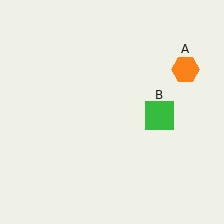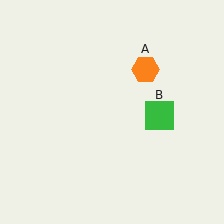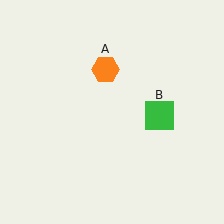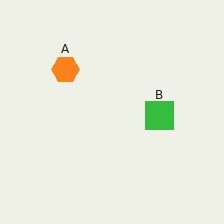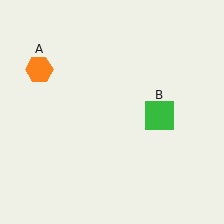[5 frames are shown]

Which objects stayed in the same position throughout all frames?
Green square (object B) remained stationary.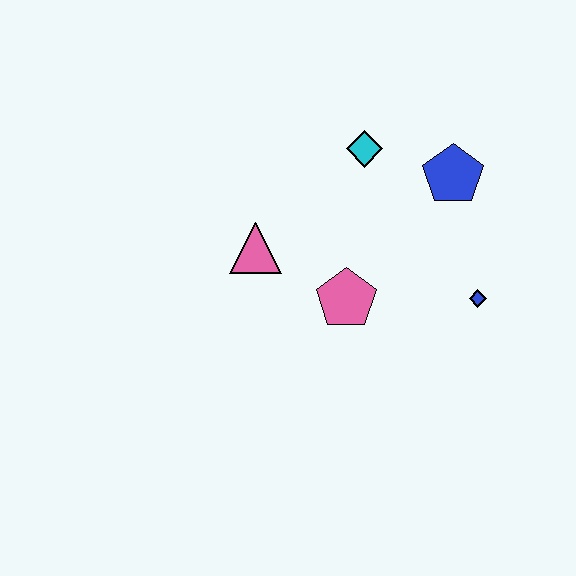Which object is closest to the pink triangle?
The pink pentagon is closest to the pink triangle.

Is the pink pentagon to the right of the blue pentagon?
No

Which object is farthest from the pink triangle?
The blue diamond is farthest from the pink triangle.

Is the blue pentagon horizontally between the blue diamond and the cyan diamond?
Yes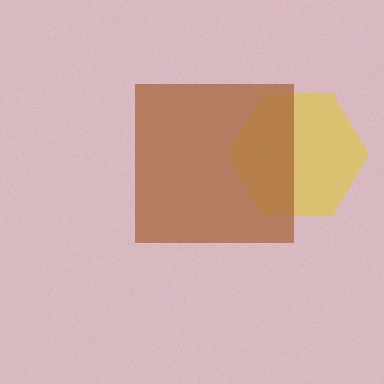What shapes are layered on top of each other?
The layered shapes are: a yellow hexagon, a brown square.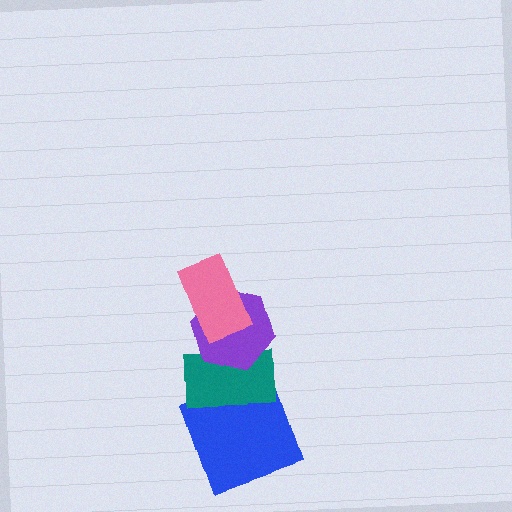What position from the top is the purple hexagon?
The purple hexagon is 2nd from the top.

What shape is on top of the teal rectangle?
The purple hexagon is on top of the teal rectangle.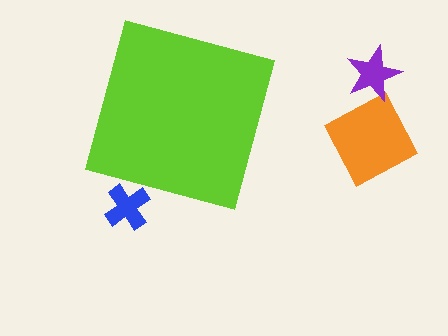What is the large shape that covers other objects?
A lime square.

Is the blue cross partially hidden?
Yes, the blue cross is partially hidden behind the lime square.